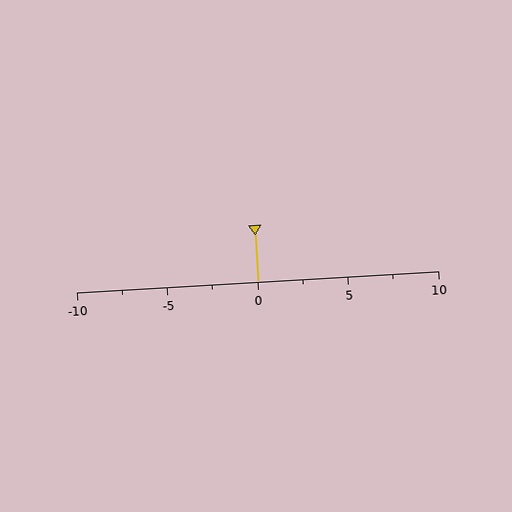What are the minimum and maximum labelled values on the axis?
The axis runs from -10 to 10.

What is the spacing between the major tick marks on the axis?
The major ticks are spaced 5 apart.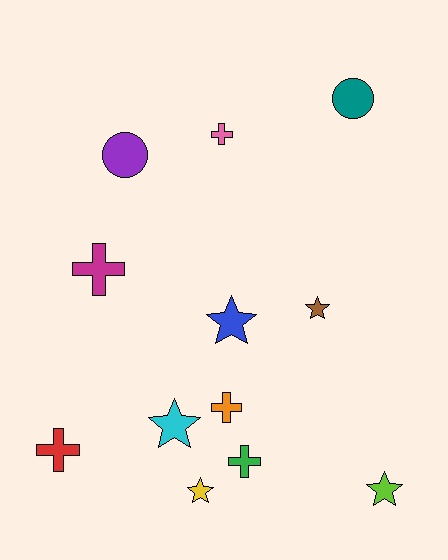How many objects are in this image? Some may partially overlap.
There are 12 objects.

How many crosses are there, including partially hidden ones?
There are 5 crosses.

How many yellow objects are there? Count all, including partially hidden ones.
There is 1 yellow object.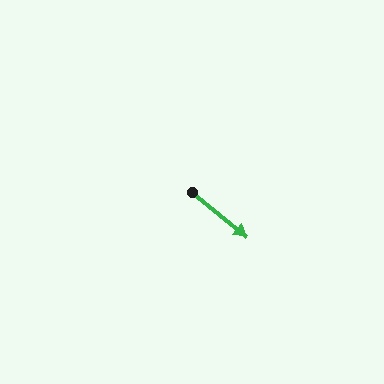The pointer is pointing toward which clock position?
Roughly 4 o'clock.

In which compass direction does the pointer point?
Southeast.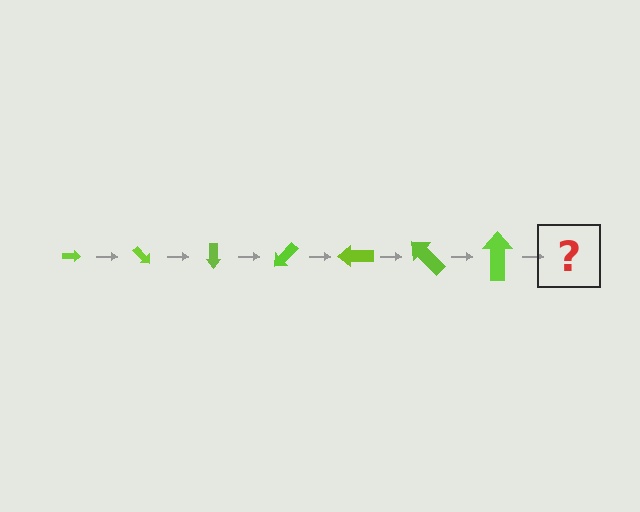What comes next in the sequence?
The next element should be an arrow, larger than the previous one and rotated 315 degrees from the start.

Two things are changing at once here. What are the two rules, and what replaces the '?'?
The two rules are that the arrow grows larger each step and it rotates 45 degrees each step. The '?' should be an arrow, larger than the previous one and rotated 315 degrees from the start.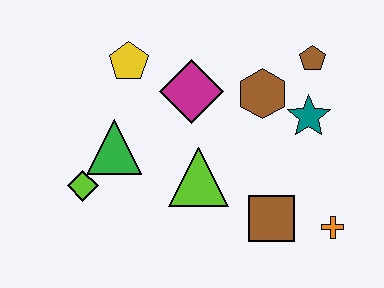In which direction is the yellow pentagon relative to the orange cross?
The yellow pentagon is to the left of the orange cross.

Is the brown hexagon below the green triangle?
No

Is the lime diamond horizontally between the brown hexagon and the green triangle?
No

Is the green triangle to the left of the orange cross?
Yes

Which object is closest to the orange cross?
The brown square is closest to the orange cross.